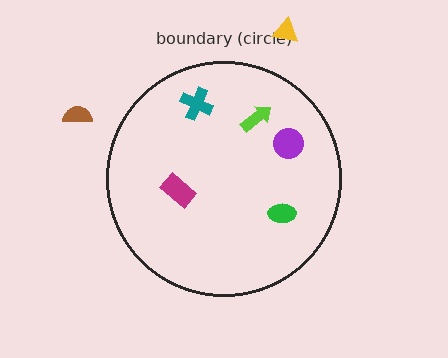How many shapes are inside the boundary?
5 inside, 2 outside.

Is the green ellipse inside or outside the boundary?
Inside.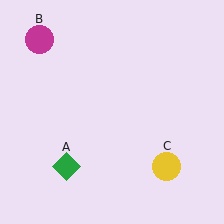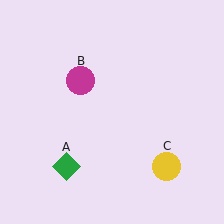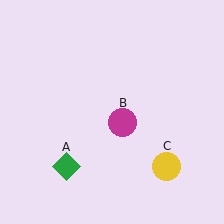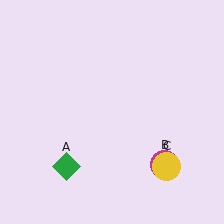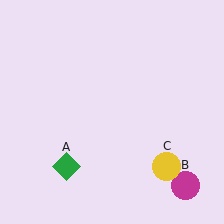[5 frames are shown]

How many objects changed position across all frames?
1 object changed position: magenta circle (object B).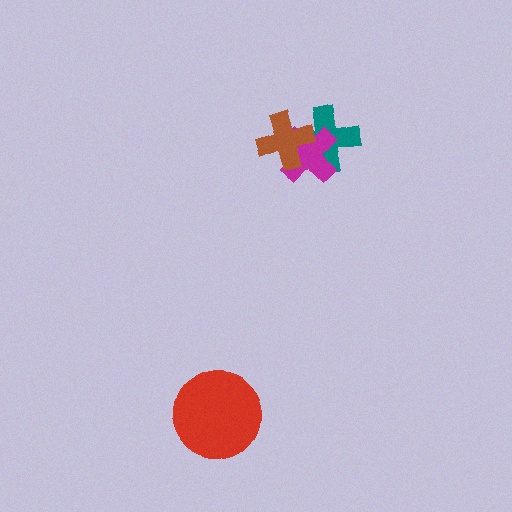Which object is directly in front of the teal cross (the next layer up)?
The magenta cross is directly in front of the teal cross.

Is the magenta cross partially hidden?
Yes, it is partially covered by another shape.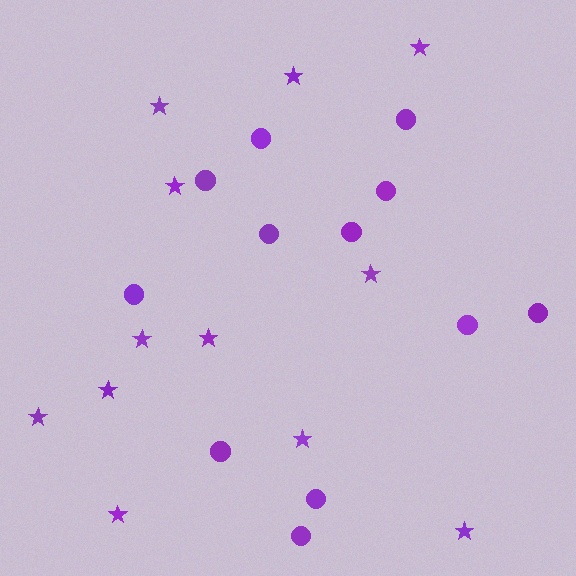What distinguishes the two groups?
There are 2 groups: one group of stars (12) and one group of circles (12).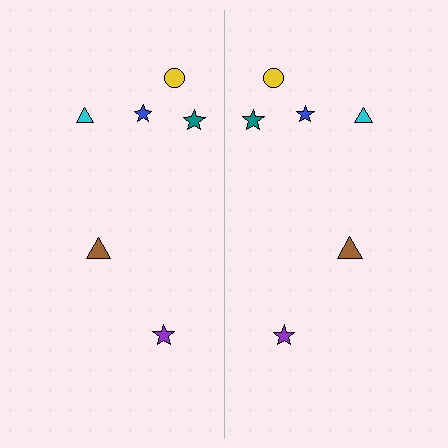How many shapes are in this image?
There are 12 shapes in this image.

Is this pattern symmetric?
Yes, this pattern has bilateral (reflection) symmetry.